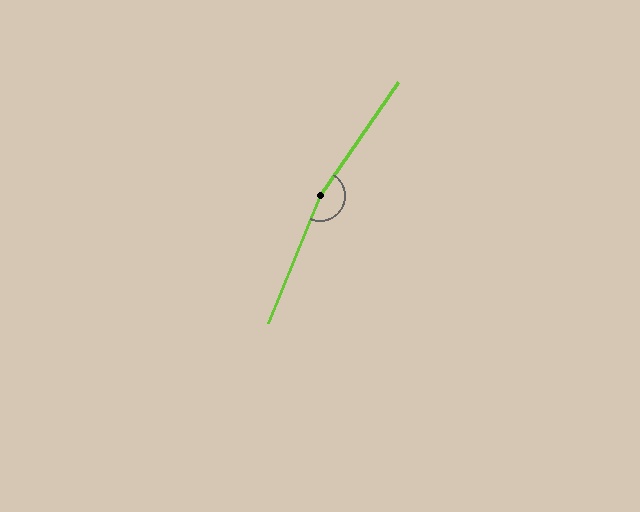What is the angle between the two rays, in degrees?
Approximately 168 degrees.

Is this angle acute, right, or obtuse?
It is obtuse.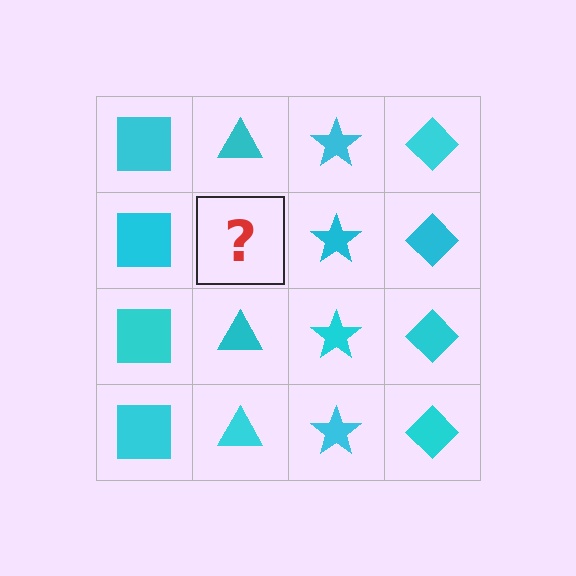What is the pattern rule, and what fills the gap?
The rule is that each column has a consistent shape. The gap should be filled with a cyan triangle.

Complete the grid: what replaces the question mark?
The question mark should be replaced with a cyan triangle.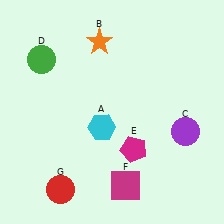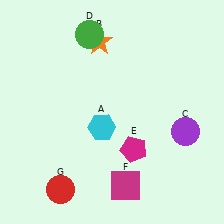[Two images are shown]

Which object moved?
The green circle (D) moved right.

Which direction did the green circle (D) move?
The green circle (D) moved right.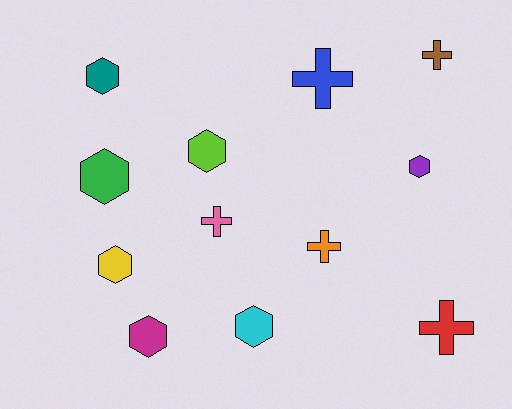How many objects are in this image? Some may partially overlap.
There are 12 objects.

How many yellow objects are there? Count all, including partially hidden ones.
There is 1 yellow object.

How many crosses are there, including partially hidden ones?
There are 5 crosses.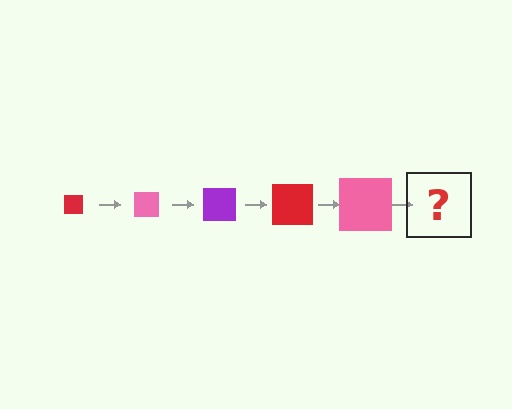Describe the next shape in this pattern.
It should be a purple square, larger than the previous one.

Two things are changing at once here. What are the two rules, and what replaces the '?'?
The two rules are that the square grows larger each step and the color cycles through red, pink, and purple. The '?' should be a purple square, larger than the previous one.